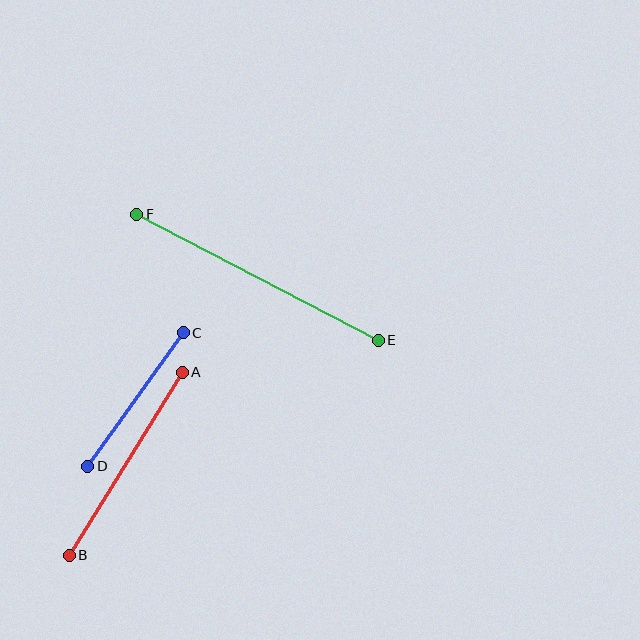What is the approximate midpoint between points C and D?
The midpoint is at approximately (136, 399) pixels.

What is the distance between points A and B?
The distance is approximately 215 pixels.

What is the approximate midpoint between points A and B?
The midpoint is at approximately (126, 464) pixels.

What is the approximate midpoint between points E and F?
The midpoint is at approximately (257, 277) pixels.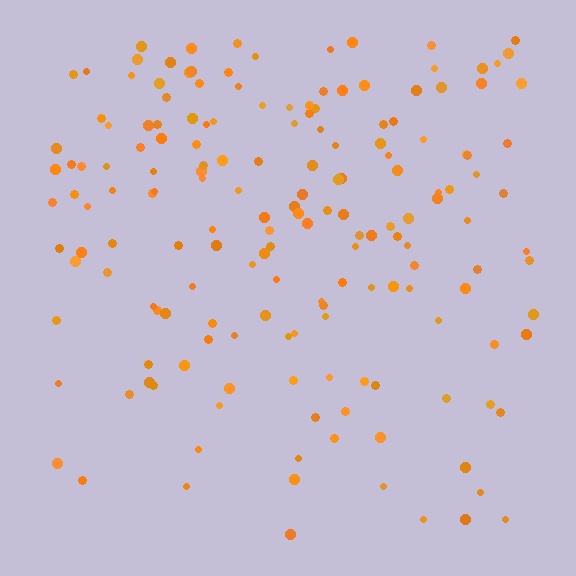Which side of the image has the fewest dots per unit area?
The bottom.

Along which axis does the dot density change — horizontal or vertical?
Vertical.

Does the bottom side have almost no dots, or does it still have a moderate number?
Still a moderate number, just noticeably fewer than the top.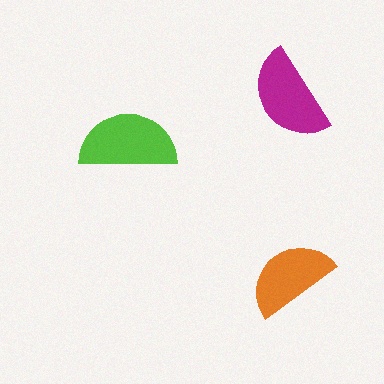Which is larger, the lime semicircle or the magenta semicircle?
The lime one.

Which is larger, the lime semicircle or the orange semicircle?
The lime one.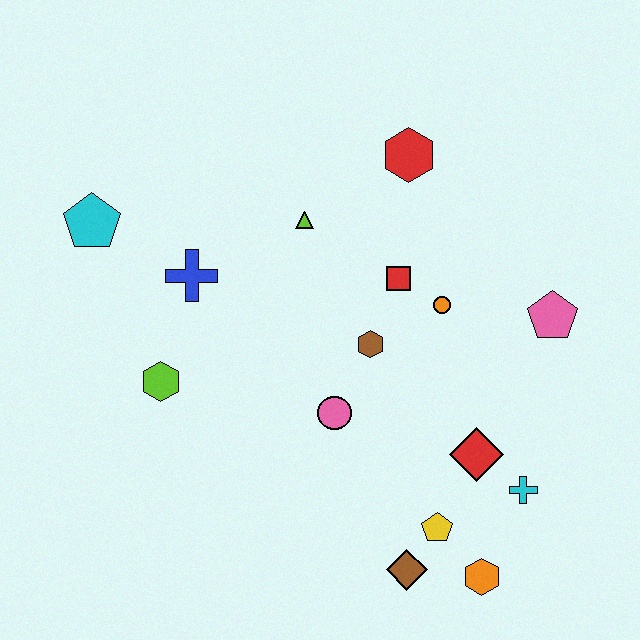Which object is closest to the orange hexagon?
The yellow pentagon is closest to the orange hexagon.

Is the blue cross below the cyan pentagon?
Yes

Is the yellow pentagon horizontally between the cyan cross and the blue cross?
Yes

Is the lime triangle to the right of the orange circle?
No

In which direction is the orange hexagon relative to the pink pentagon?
The orange hexagon is below the pink pentagon.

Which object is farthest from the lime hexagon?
The pink pentagon is farthest from the lime hexagon.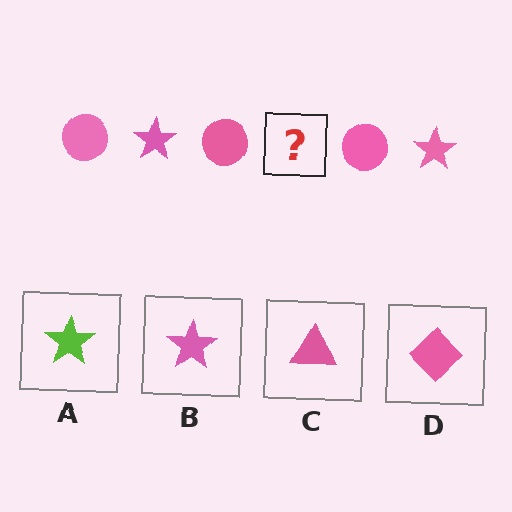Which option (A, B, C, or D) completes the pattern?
B.